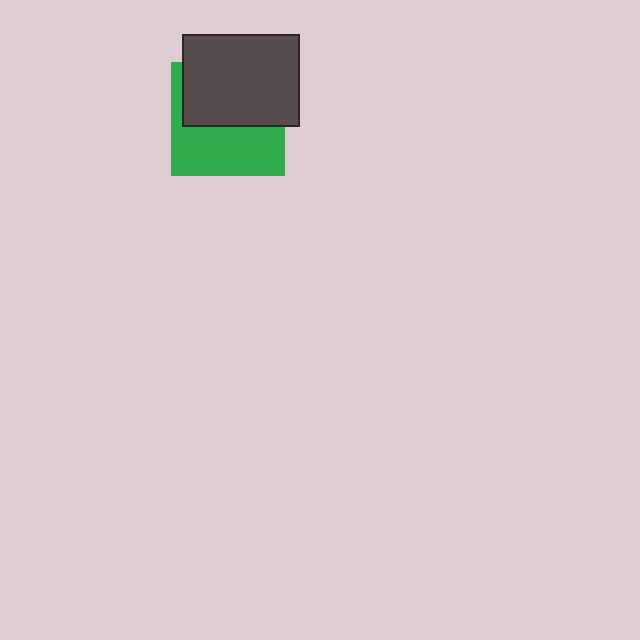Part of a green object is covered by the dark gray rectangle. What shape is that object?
It is a square.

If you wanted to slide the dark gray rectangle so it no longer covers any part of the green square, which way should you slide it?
Slide it up — that is the most direct way to separate the two shapes.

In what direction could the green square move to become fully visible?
The green square could move down. That would shift it out from behind the dark gray rectangle entirely.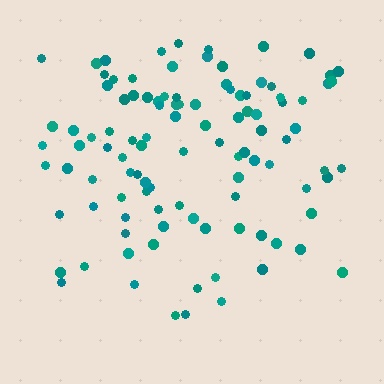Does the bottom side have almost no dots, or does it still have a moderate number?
Still a moderate number, just noticeably fewer than the top.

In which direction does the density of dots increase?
From bottom to top, with the top side densest.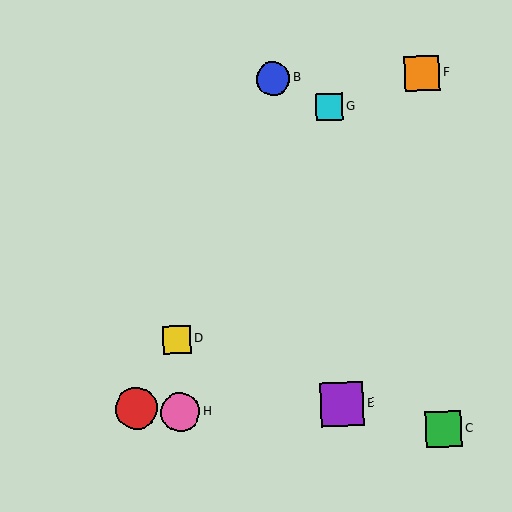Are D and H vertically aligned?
Yes, both are at x≈177.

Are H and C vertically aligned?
No, H is at x≈180 and C is at x≈444.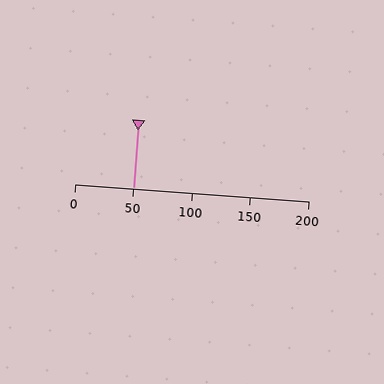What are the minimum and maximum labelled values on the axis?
The axis runs from 0 to 200.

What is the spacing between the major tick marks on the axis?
The major ticks are spaced 50 apart.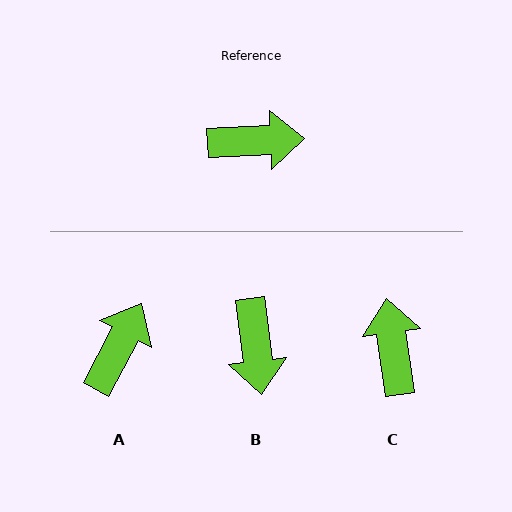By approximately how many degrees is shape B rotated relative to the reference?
Approximately 86 degrees clockwise.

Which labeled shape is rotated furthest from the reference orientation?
C, about 96 degrees away.